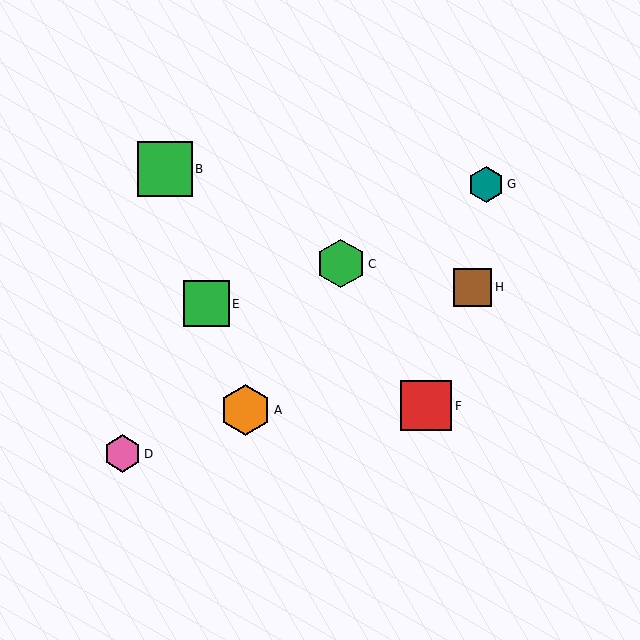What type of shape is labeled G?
Shape G is a teal hexagon.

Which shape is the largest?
The green square (labeled B) is the largest.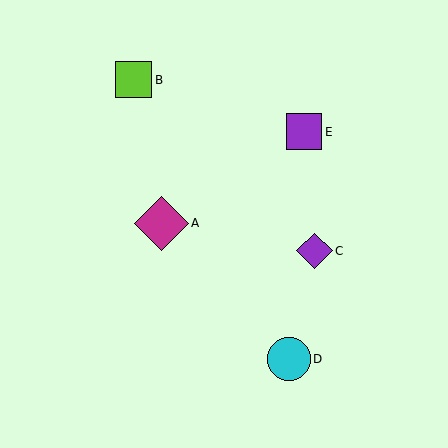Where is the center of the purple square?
The center of the purple square is at (304, 132).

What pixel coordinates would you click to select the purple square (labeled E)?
Click at (304, 132) to select the purple square E.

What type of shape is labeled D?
Shape D is a cyan circle.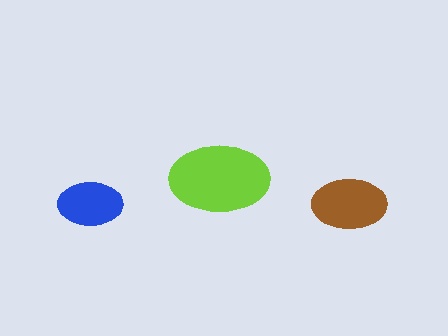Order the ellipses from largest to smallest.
the lime one, the brown one, the blue one.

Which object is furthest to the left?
The blue ellipse is leftmost.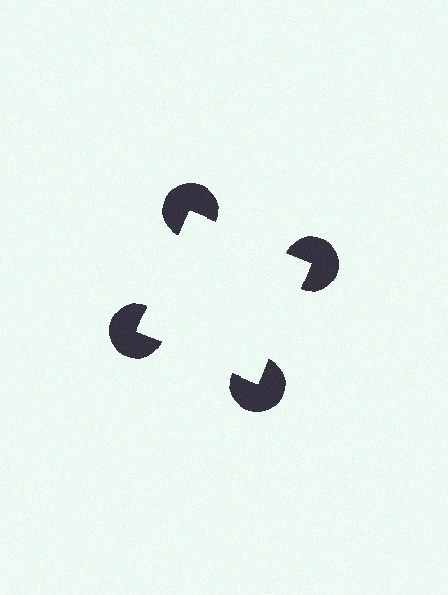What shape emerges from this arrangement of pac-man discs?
An illusory square — its edges are inferred from the aligned wedge cuts in the pac-man discs, not physically drawn.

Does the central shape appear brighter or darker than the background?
It typically appears slightly brighter than the background, even though no actual brightness change is drawn.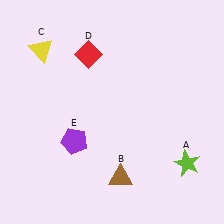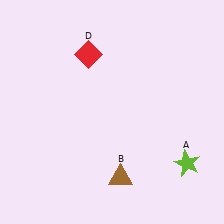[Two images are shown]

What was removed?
The purple pentagon (E), the yellow triangle (C) were removed in Image 2.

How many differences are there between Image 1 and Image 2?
There are 2 differences between the two images.